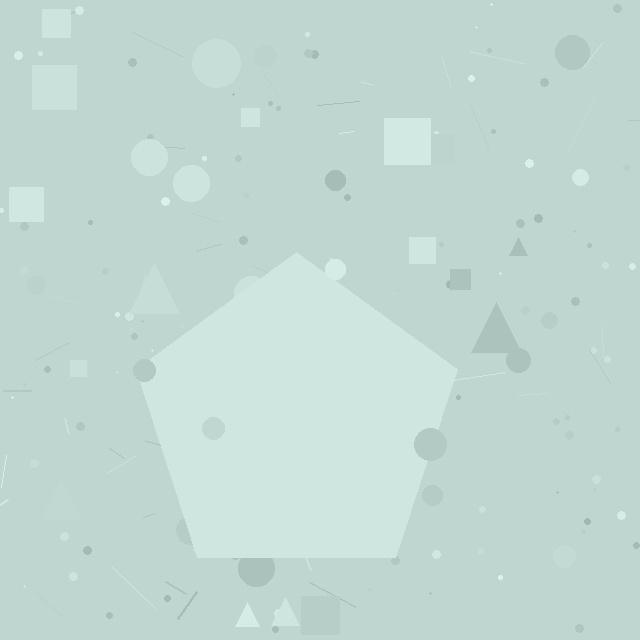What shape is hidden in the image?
A pentagon is hidden in the image.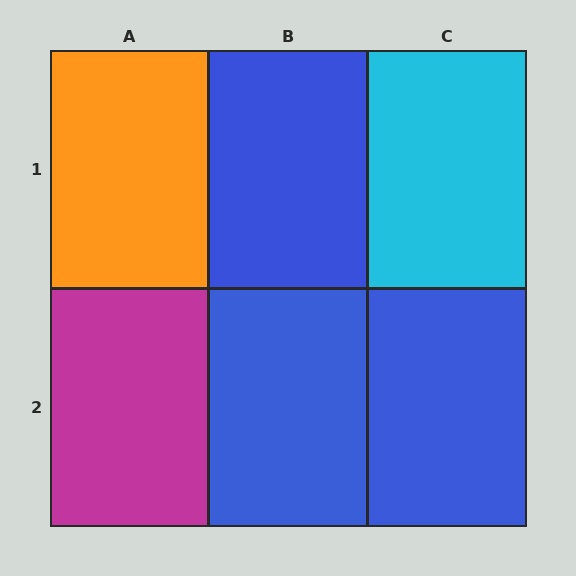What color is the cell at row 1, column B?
Blue.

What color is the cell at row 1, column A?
Orange.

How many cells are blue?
3 cells are blue.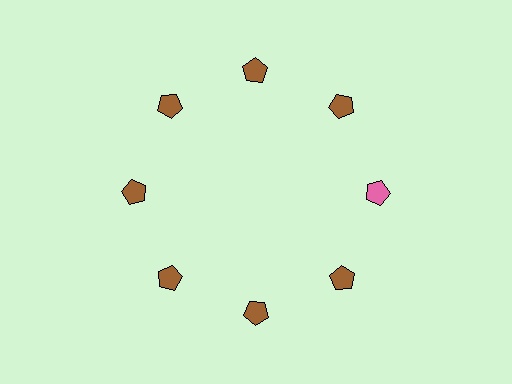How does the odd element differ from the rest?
It has a different color: pink instead of brown.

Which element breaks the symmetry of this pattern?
The pink pentagon at roughly the 3 o'clock position breaks the symmetry. All other shapes are brown pentagons.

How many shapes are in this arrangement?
There are 8 shapes arranged in a ring pattern.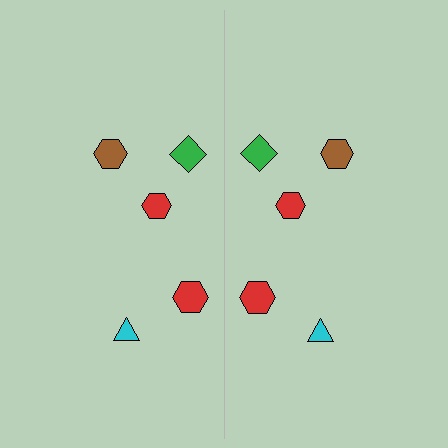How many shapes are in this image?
There are 10 shapes in this image.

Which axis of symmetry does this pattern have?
The pattern has a vertical axis of symmetry running through the center of the image.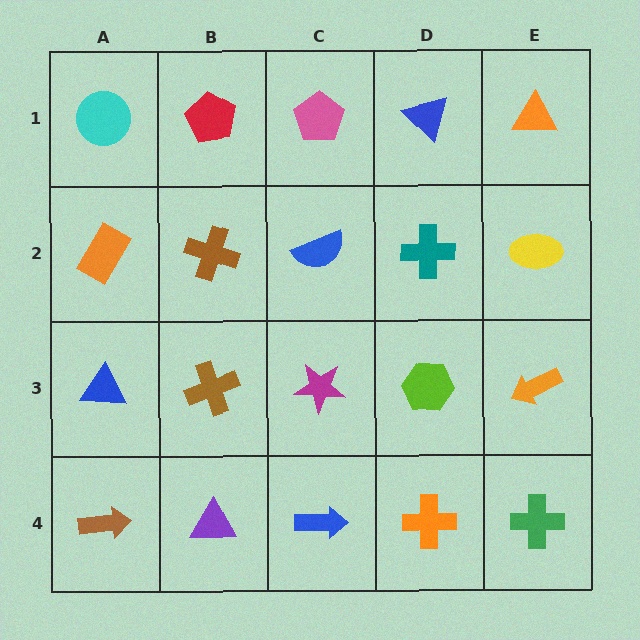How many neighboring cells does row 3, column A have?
3.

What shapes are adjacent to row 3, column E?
A yellow ellipse (row 2, column E), a green cross (row 4, column E), a lime hexagon (row 3, column D).